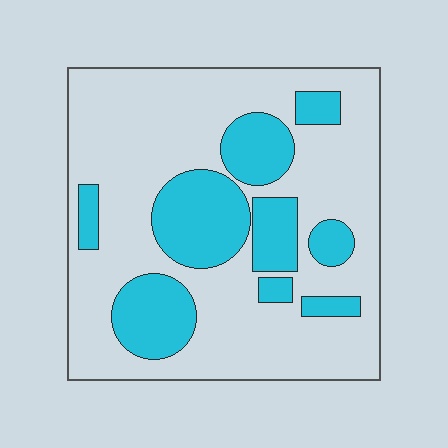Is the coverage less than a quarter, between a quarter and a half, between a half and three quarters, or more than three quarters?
Between a quarter and a half.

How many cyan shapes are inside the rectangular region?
9.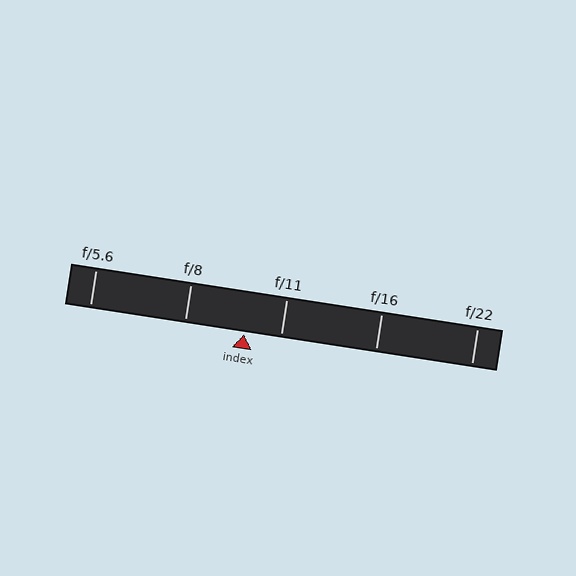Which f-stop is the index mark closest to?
The index mark is closest to f/11.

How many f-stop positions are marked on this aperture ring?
There are 5 f-stop positions marked.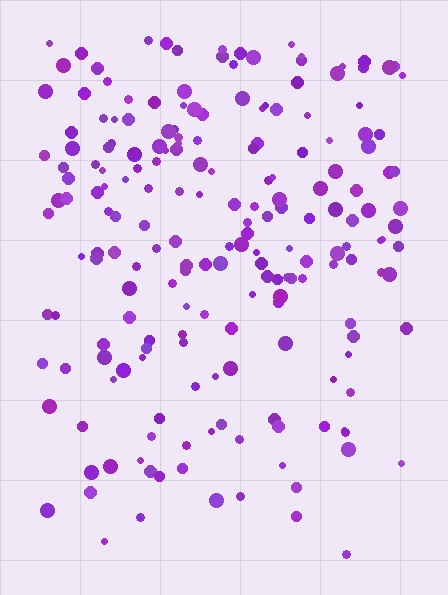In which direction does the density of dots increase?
From bottom to top, with the top side densest.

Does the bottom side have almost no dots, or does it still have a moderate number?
Still a moderate number, just noticeably fewer than the top.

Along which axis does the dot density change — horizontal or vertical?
Vertical.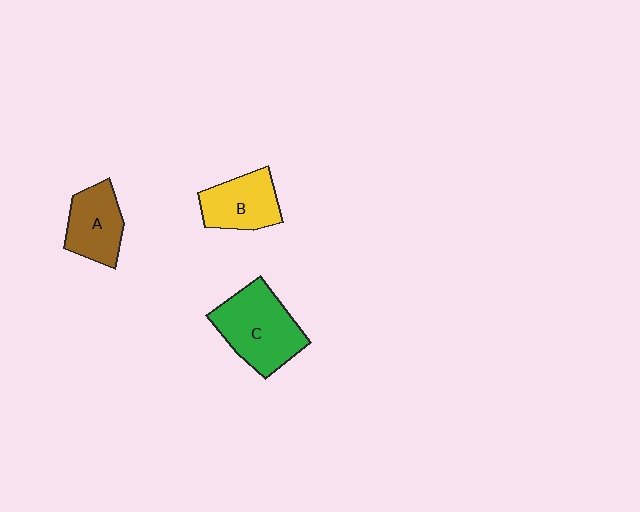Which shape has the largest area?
Shape C (green).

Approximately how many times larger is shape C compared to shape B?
Approximately 1.4 times.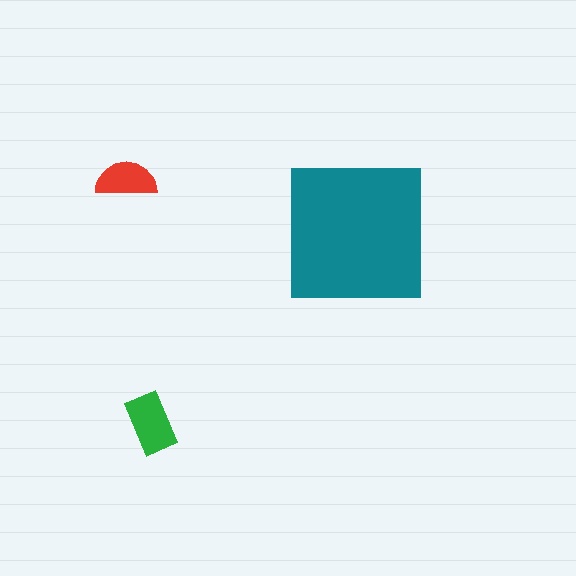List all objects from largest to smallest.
The teal square, the green rectangle, the red semicircle.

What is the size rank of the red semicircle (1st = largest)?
3rd.